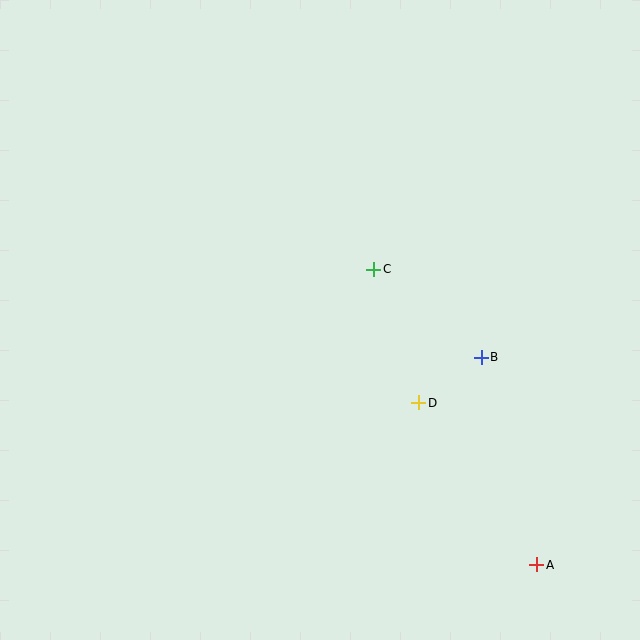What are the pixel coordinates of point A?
Point A is at (537, 565).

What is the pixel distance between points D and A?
The distance between D and A is 201 pixels.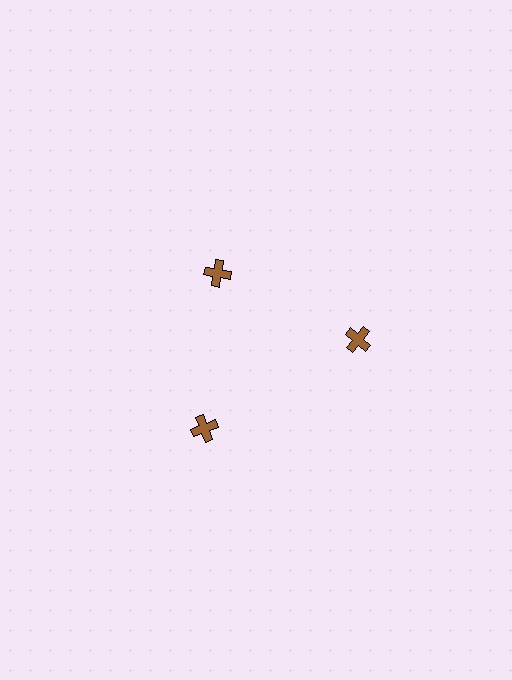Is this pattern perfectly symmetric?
No. The 3 brown crosses are arranged in a ring, but one element near the 11 o'clock position is pulled inward toward the center, breaking the 3-fold rotational symmetry.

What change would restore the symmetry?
The symmetry would be restored by moving it outward, back onto the ring so that all 3 crosses sit at equal angles and equal distance from the center.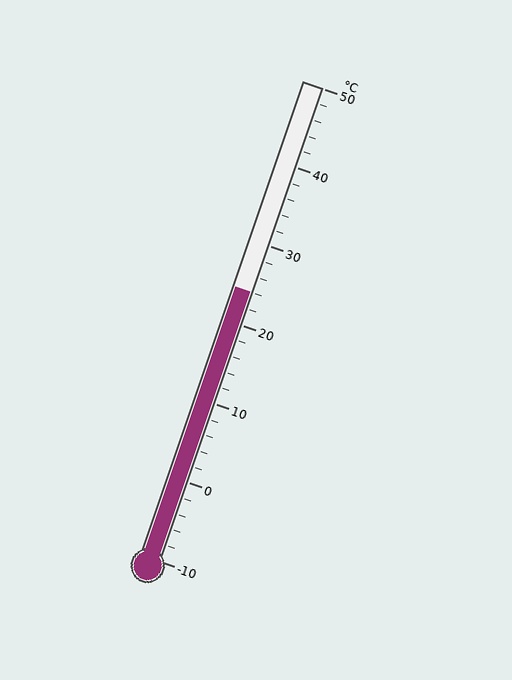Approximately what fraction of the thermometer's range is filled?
The thermometer is filled to approximately 55% of its range.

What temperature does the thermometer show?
The thermometer shows approximately 24°C.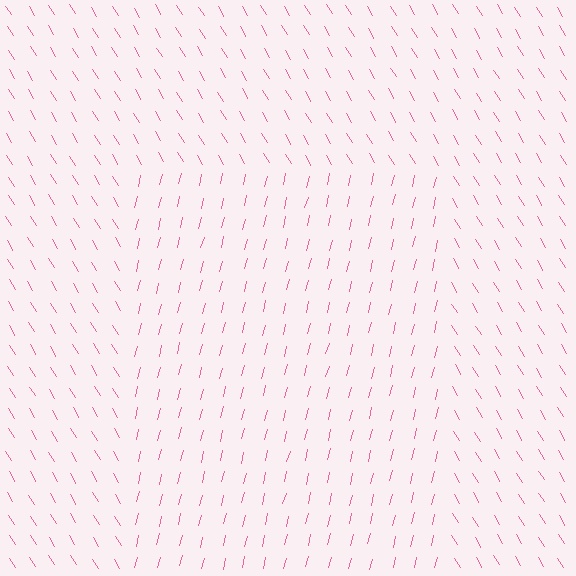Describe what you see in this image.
The image is filled with small pink line segments. A rectangle region in the image has lines oriented differently from the surrounding lines, creating a visible texture boundary.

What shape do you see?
I see a rectangle.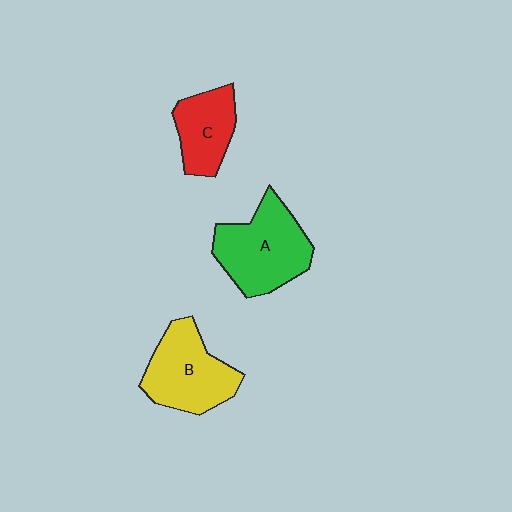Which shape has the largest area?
Shape A (green).